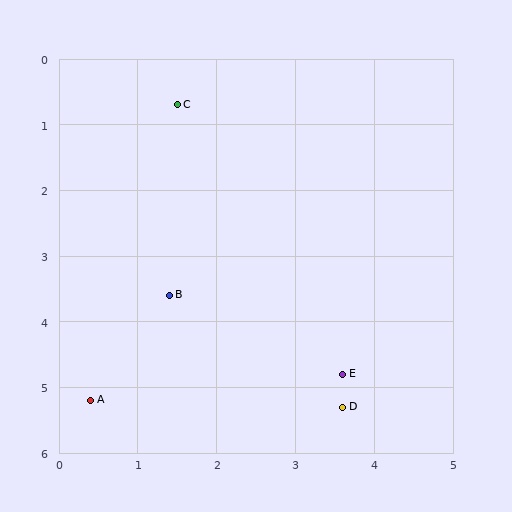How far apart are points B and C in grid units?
Points B and C are about 2.9 grid units apart.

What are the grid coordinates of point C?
Point C is at approximately (1.5, 0.7).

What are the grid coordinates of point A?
Point A is at approximately (0.4, 5.2).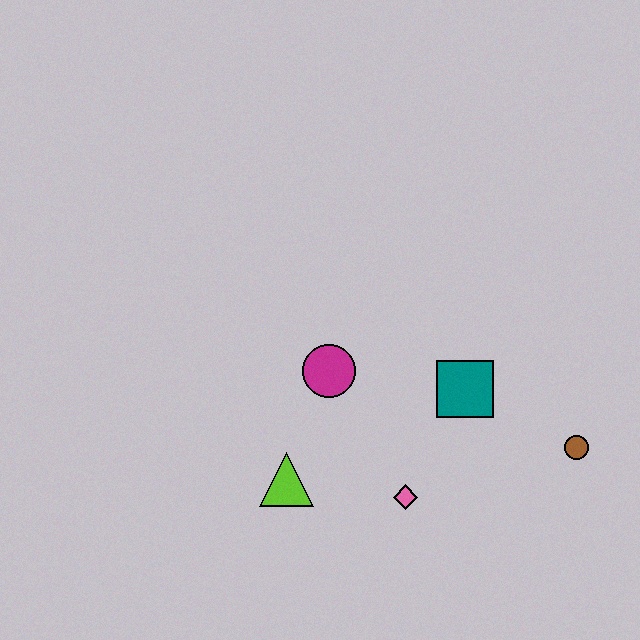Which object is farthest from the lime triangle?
The brown circle is farthest from the lime triangle.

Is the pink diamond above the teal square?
No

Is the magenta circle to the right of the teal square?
No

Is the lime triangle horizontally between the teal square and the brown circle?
No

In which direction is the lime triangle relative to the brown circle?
The lime triangle is to the left of the brown circle.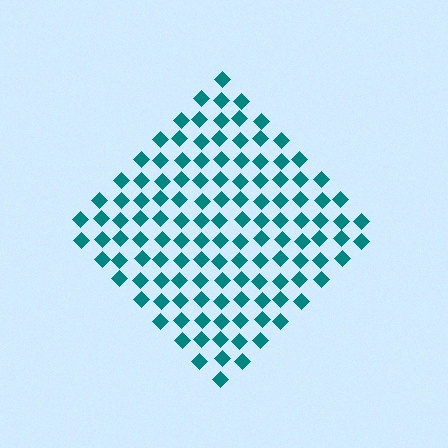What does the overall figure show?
The overall figure shows a diamond.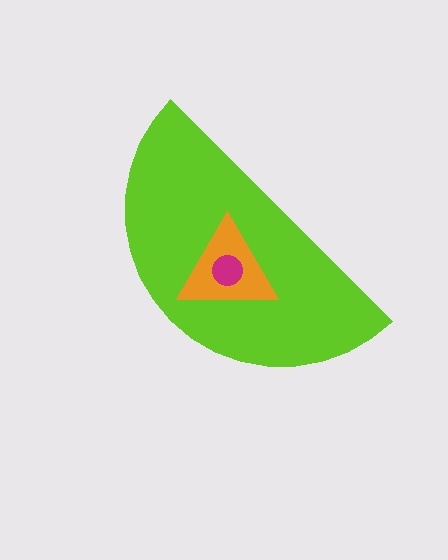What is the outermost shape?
The lime semicircle.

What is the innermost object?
The magenta circle.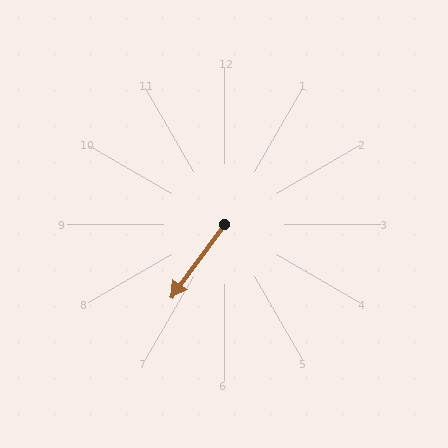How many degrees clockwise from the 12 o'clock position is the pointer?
Approximately 216 degrees.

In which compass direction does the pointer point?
Southwest.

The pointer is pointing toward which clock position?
Roughly 7 o'clock.